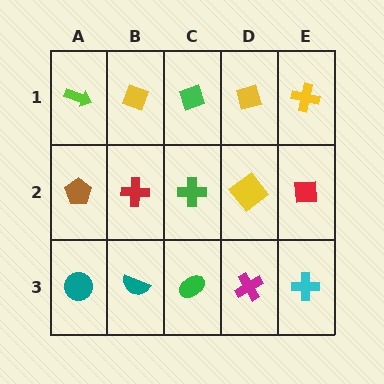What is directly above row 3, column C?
A green cross.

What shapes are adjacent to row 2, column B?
A yellow diamond (row 1, column B), a teal semicircle (row 3, column B), a brown pentagon (row 2, column A), a green cross (row 2, column C).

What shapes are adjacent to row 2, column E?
A yellow cross (row 1, column E), a cyan cross (row 3, column E), a yellow diamond (row 2, column D).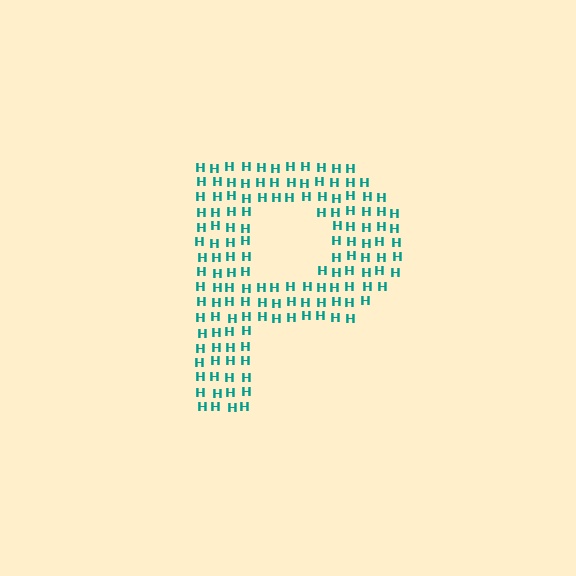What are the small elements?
The small elements are letter H's.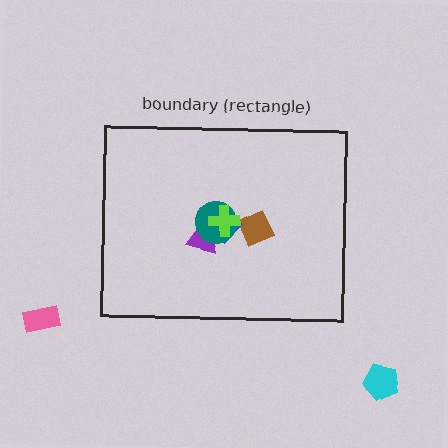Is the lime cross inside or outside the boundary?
Inside.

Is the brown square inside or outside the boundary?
Inside.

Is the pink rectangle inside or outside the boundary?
Outside.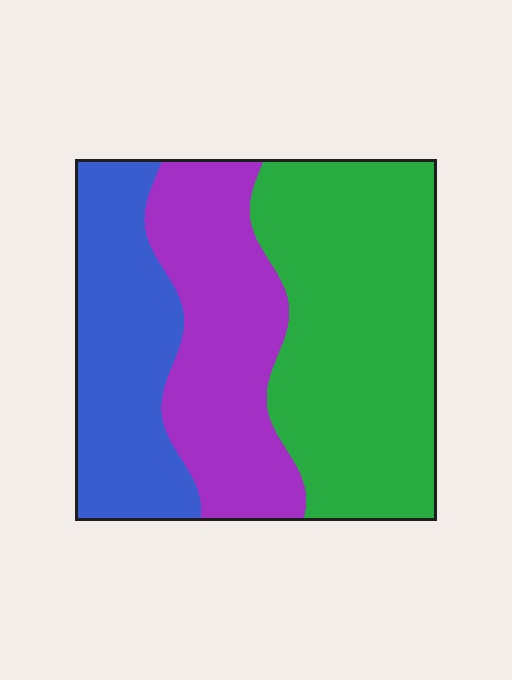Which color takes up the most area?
Green, at roughly 45%.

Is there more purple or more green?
Green.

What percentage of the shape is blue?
Blue takes up about one quarter (1/4) of the shape.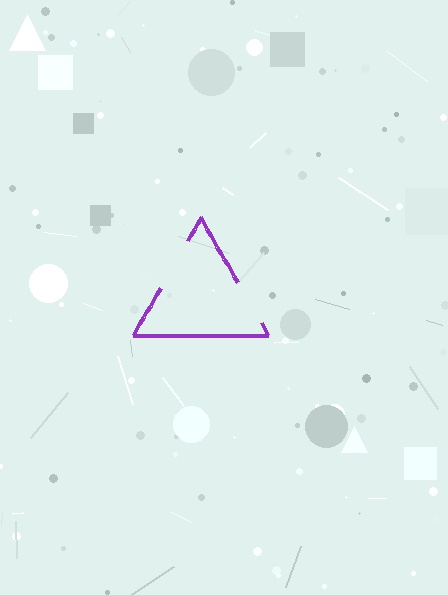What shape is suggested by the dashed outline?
The dashed outline suggests a triangle.